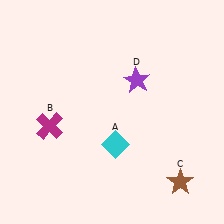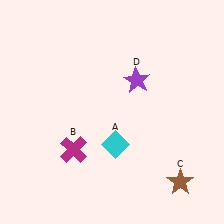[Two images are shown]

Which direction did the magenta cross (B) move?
The magenta cross (B) moved right.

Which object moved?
The magenta cross (B) moved right.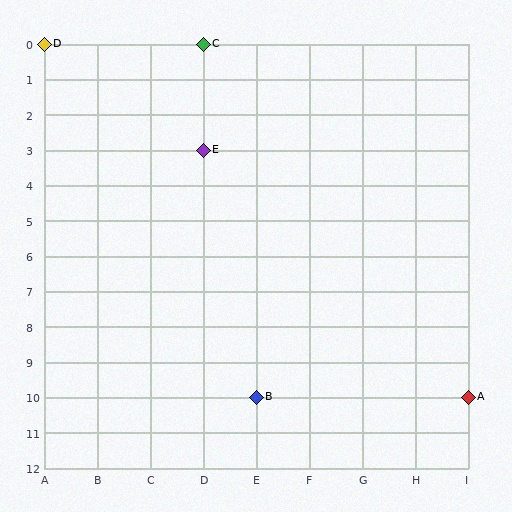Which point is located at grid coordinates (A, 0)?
Point D is at (A, 0).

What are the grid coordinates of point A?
Point A is at grid coordinates (I, 10).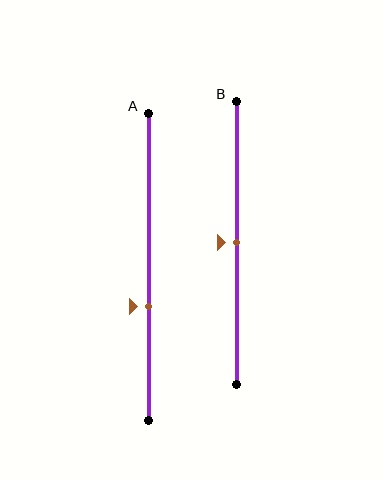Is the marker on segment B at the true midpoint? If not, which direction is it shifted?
Yes, the marker on segment B is at the true midpoint.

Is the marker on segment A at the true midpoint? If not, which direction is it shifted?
No, the marker on segment A is shifted downward by about 13% of the segment length.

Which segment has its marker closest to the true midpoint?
Segment B has its marker closest to the true midpoint.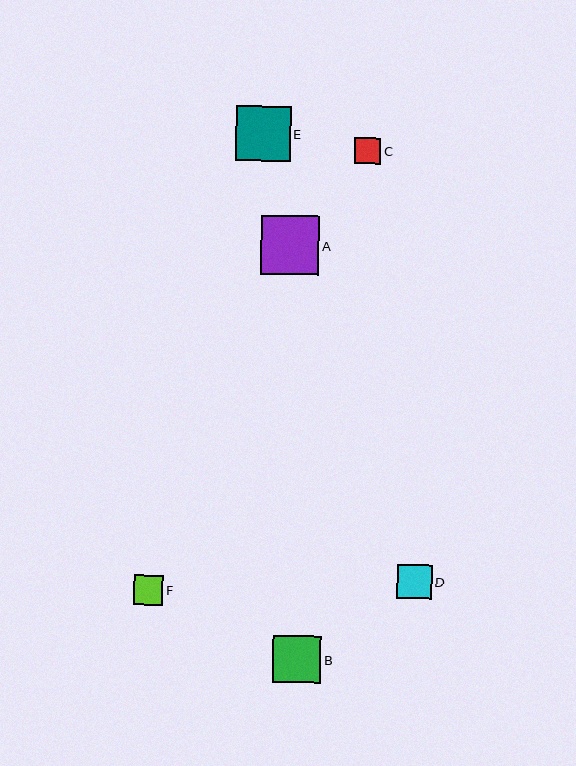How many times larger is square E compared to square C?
Square E is approximately 2.1 times the size of square C.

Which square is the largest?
Square A is the largest with a size of approximately 59 pixels.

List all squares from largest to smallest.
From largest to smallest: A, E, B, D, F, C.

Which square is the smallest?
Square C is the smallest with a size of approximately 26 pixels.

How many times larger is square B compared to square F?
Square B is approximately 1.6 times the size of square F.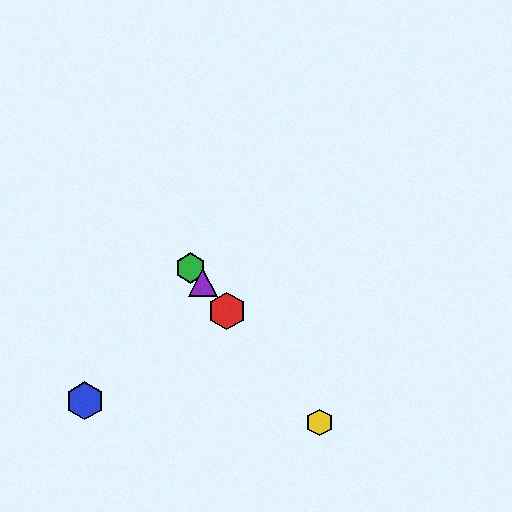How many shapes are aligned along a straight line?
4 shapes (the red hexagon, the green hexagon, the yellow hexagon, the purple triangle) are aligned along a straight line.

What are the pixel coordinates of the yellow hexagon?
The yellow hexagon is at (320, 423).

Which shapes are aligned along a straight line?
The red hexagon, the green hexagon, the yellow hexagon, the purple triangle are aligned along a straight line.